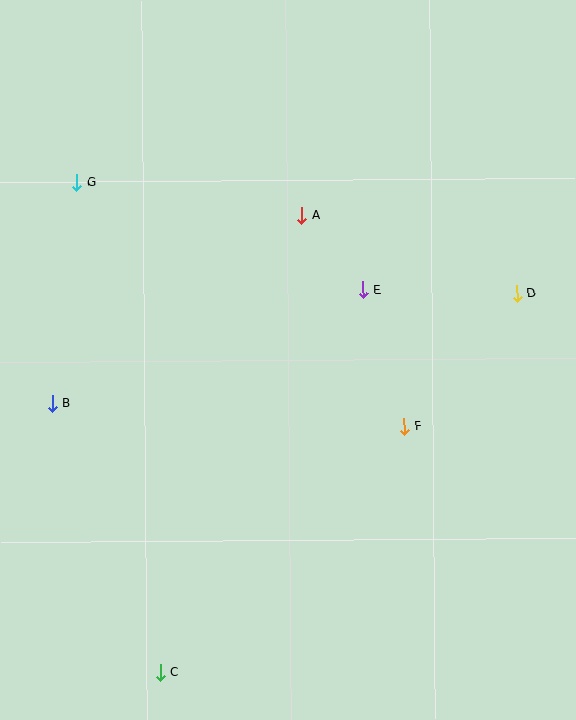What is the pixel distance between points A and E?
The distance between A and E is 97 pixels.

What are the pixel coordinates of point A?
Point A is at (302, 215).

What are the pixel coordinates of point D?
Point D is at (517, 293).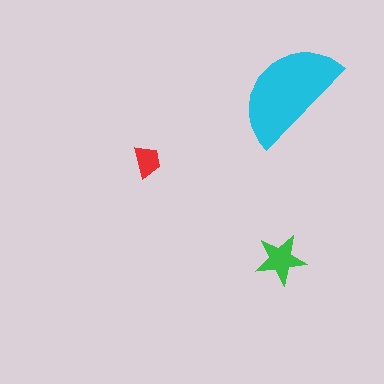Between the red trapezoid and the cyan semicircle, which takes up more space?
The cyan semicircle.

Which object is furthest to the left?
The red trapezoid is leftmost.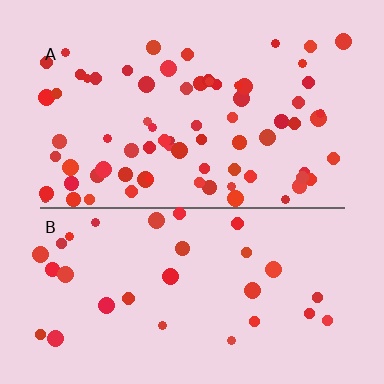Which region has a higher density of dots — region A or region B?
A (the top).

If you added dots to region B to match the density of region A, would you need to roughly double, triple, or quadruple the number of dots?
Approximately double.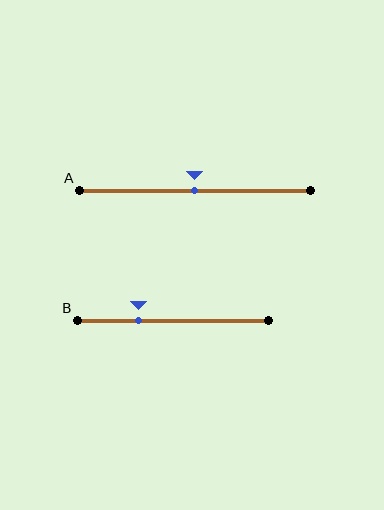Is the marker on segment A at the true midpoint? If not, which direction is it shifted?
Yes, the marker on segment A is at the true midpoint.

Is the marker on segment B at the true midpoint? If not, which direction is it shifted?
No, the marker on segment B is shifted to the left by about 18% of the segment length.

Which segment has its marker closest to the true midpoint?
Segment A has its marker closest to the true midpoint.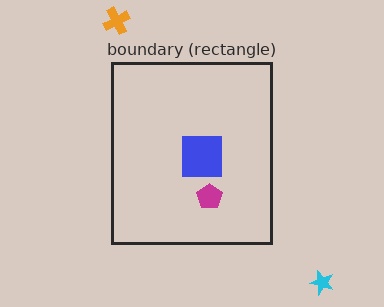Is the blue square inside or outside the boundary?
Inside.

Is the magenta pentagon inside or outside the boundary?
Inside.